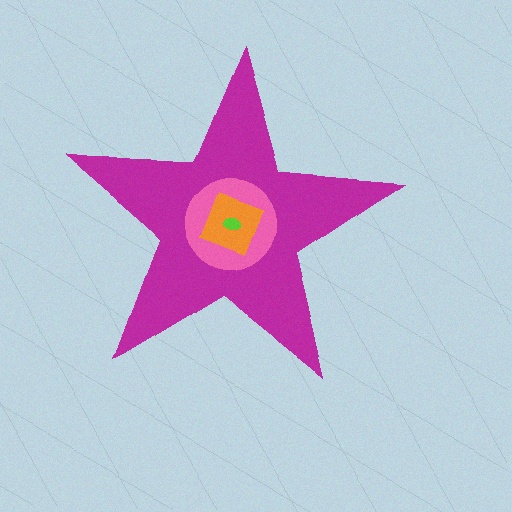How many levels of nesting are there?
4.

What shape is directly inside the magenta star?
The pink circle.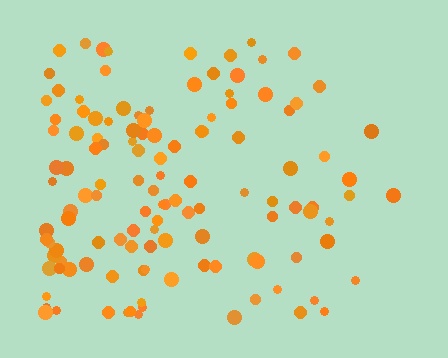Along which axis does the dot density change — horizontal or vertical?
Horizontal.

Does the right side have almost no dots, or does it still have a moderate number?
Still a moderate number, just noticeably fewer than the left.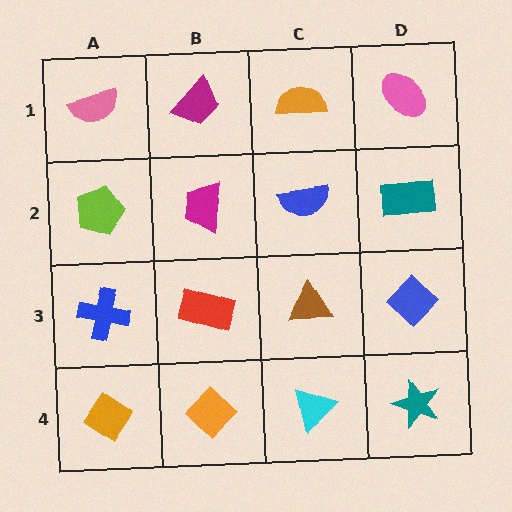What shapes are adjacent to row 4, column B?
A red rectangle (row 3, column B), an orange diamond (row 4, column A), a cyan triangle (row 4, column C).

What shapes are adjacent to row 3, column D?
A teal rectangle (row 2, column D), a teal star (row 4, column D), a brown triangle (row 3, column C).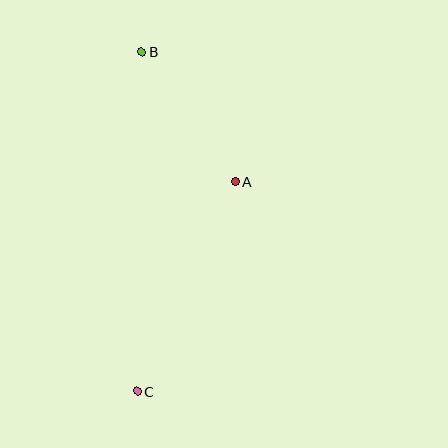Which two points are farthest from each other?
Points B and C are farthest from each other.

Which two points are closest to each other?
Points A and B are closest to each other.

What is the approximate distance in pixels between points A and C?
The distance between A and C is approximately 231 pixels.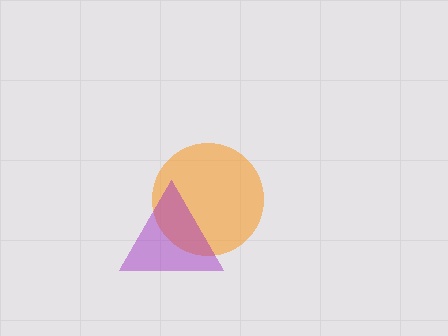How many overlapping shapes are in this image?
There are 2 overlapping shapes in the image.